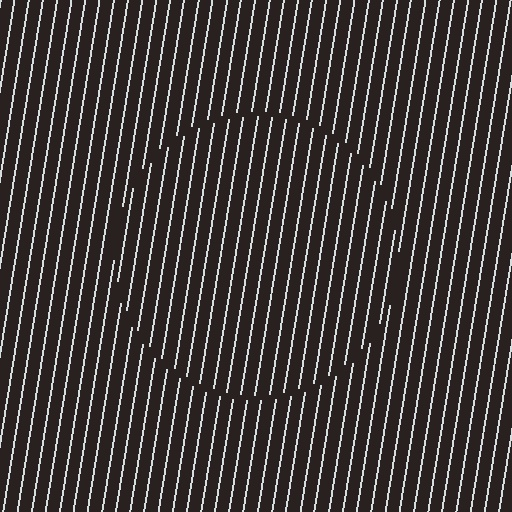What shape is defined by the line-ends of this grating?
An illusory circle. The interior of the shape contains the same grating, shifted by half a period — the contour is defined by the phase discontinuity where line-ends from the inner and outer gratings abut.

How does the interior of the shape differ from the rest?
The interior of the shape contains the same grating, shifted by half a period — the contour is defined by the phase discontinuity where line-ends from the inner and outer gratings abut.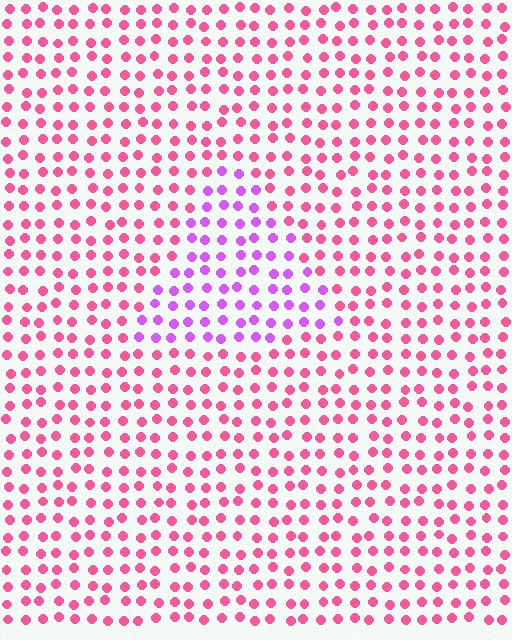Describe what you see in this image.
The image is filled with small pink elements in a uniform arrangement. A triangle-shaped region is visible where the elements are tinted to a slightly different hue, forming a subtle color boundary.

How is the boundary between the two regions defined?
The boundary is defined purely by a slight shift in hue (about 45 degrees). Spacing, size, and orientation are identical on both sides.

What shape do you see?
I see a triangle.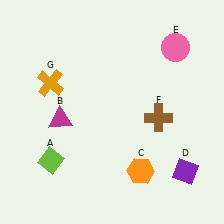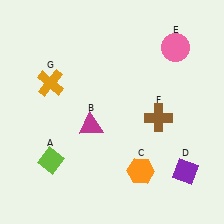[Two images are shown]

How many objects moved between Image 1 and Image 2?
1 object moved between the two images.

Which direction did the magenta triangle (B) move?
The magenta triangle (B) moved right.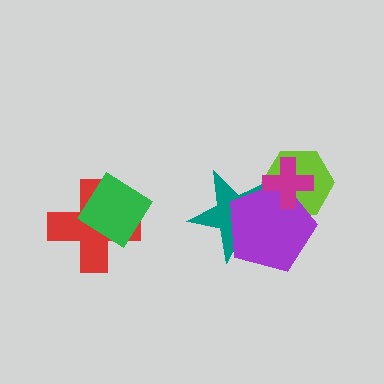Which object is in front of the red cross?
The green diamond is in front of the red cross.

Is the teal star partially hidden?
Yes, it is partially covered by another shape.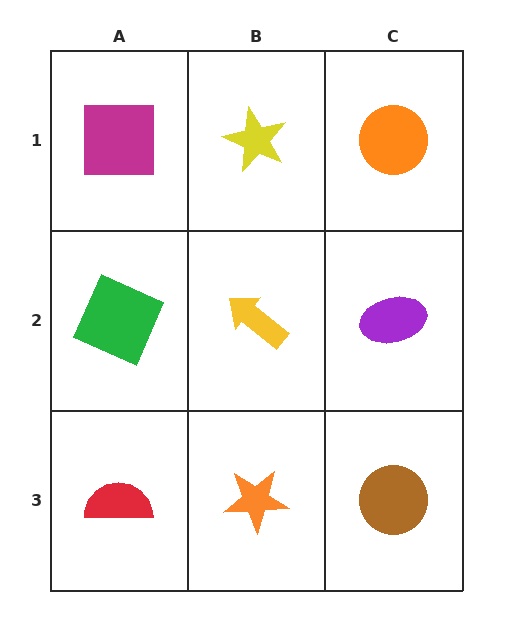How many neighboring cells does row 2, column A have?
3.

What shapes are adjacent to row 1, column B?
A yellow arrow (row 2, column B), a magenta square (row 1, column A), an orange circle (row 1, column C).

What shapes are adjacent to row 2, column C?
An orange circle (row 1, column C), a brown circle (row 3, column C), a yellow arrow (row 2, column B).